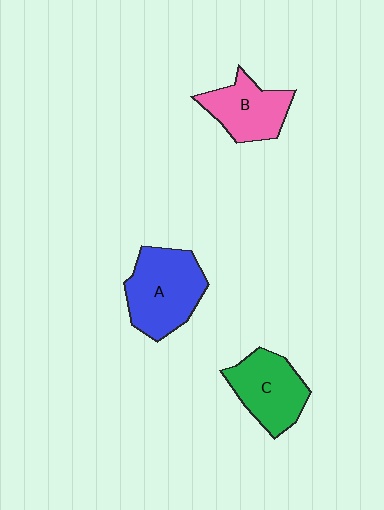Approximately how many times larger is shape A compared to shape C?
Approximately 1.2 times.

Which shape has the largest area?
Shape A (blue).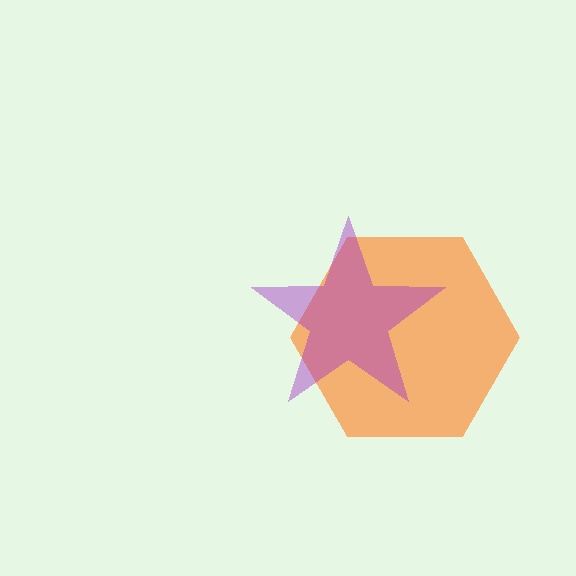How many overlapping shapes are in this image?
There are 2 overlapping shapes in the image.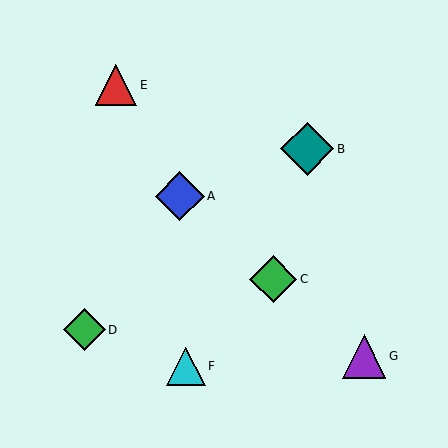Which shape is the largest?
The teal diamond (labeled B) is the largest.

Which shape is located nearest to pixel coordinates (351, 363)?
The purple triangle (labeled G) at (364, 356) is nearest to that location.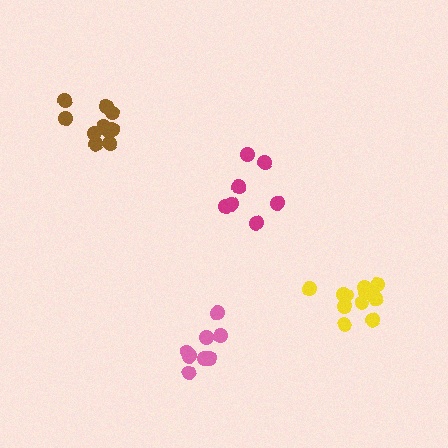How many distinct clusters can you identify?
There are 4 distinct clusters.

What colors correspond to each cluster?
The clusters are colored: magenta, yellow, brown, pink.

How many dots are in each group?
Group 1: 7 dots, Group 2: 12 dots, Group 3: 10 dots, Group 4: 8 dots (37 total).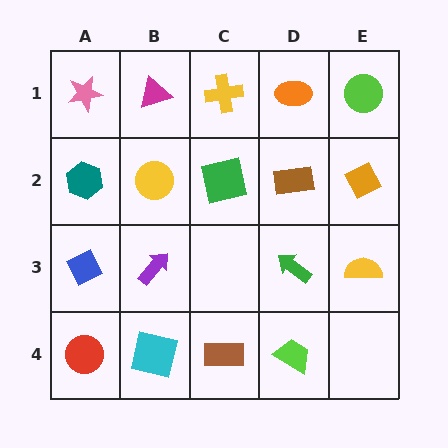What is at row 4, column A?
A red circle.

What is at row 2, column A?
A teal hexagon.